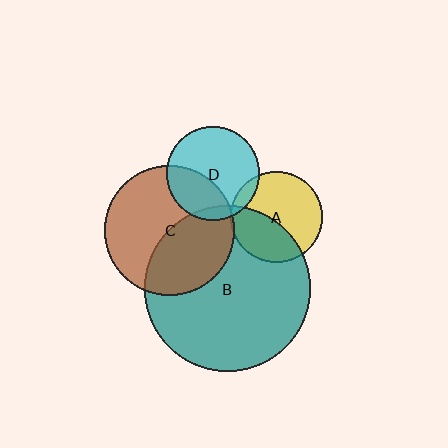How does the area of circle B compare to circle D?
Approximately 3.2 times.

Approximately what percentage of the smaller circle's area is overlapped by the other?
Approximately 5%.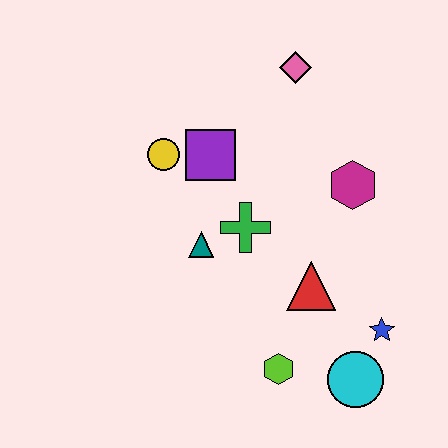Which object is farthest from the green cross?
The cyan circle is farthest from the green cross.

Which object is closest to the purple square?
The yellow circle is closest to the purple square.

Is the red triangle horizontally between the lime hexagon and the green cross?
No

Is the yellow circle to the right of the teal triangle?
No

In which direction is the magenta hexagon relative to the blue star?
The magenta hexagon is above the blue star.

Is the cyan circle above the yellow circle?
No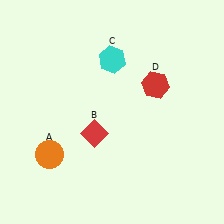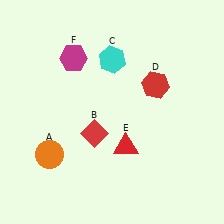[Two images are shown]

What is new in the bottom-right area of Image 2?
A red triangle (E) was added in the bottom-right area of Image 2.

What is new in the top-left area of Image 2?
A magenta hexagon (F) was added in the top-left area of Image 2.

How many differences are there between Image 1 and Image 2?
There are 2 differences between the two images.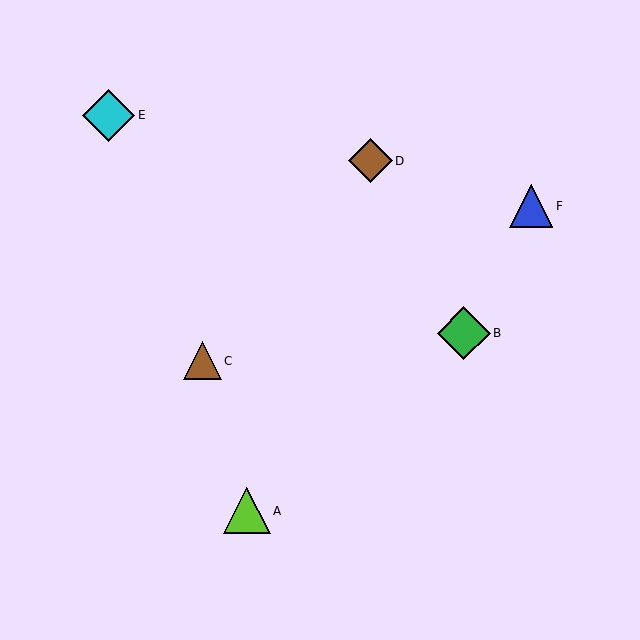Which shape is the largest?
The green diamond (labeled B) is the largest.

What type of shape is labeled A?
Shape A is a lime triangle.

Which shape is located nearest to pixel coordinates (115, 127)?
The cyan diamond (labeled E) at (109, 115) is nearest to that location.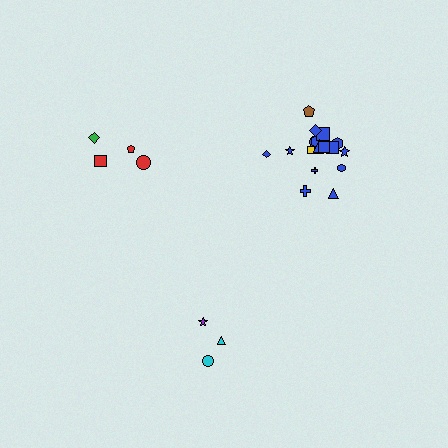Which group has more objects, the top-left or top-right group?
The top-right group.